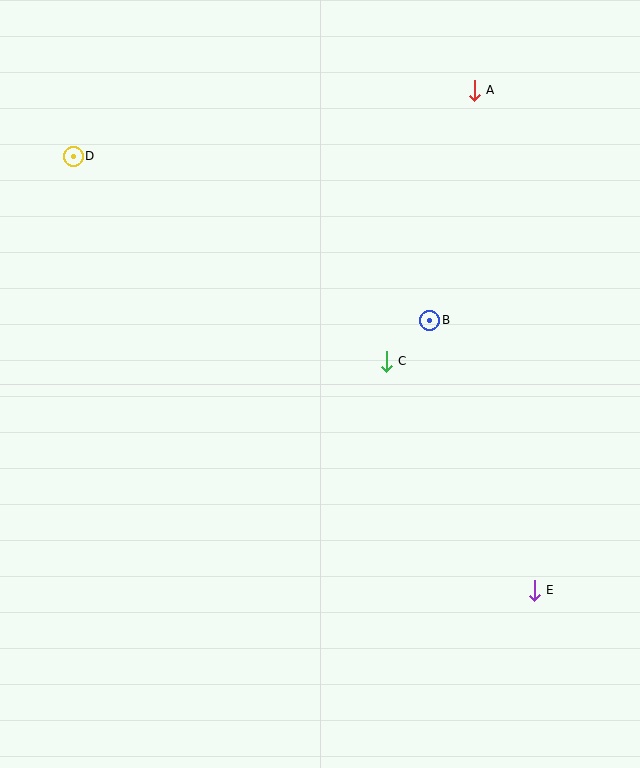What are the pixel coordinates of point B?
Point B is at (430, 320).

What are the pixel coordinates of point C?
Point C is at (386, 361).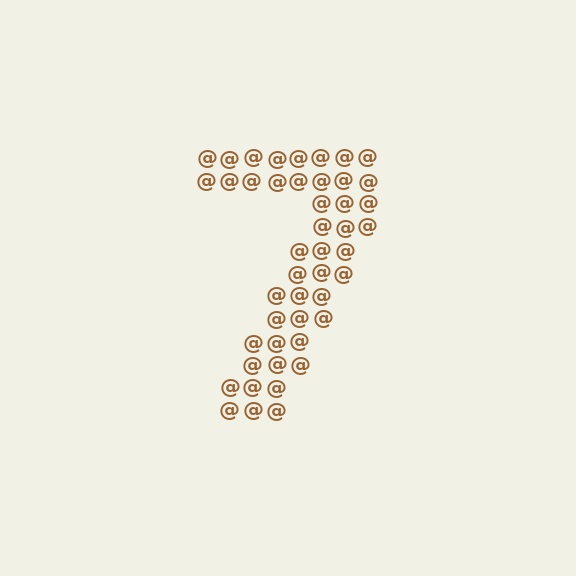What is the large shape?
The large shape is the digit 7.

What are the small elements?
The small elements are at signs.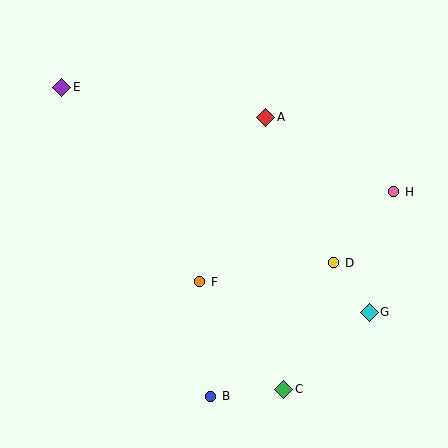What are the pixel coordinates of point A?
Point A is at (265, 117).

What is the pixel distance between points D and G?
The distance between D and G is 61 pixels.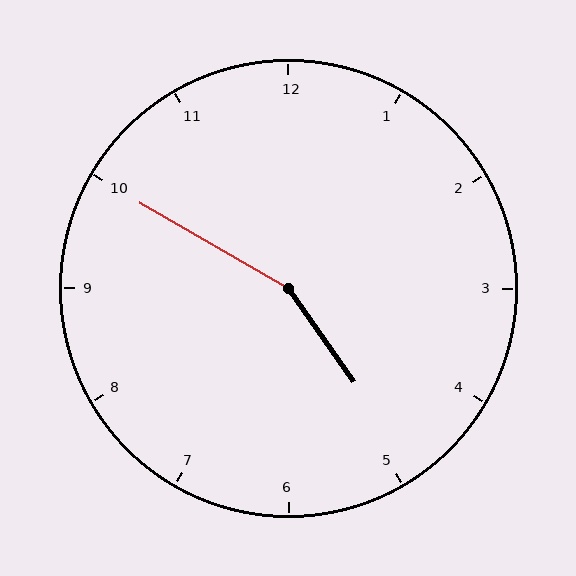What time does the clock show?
4:50.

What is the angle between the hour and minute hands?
Approximately 155 degrees.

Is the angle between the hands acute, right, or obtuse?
It is obtuse.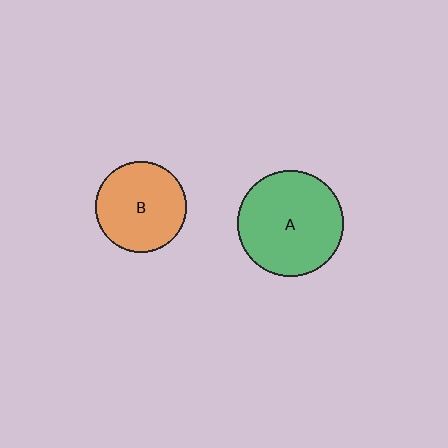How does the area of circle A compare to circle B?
Approximately 1.4 times.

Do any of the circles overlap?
No, none of the circles overlap.